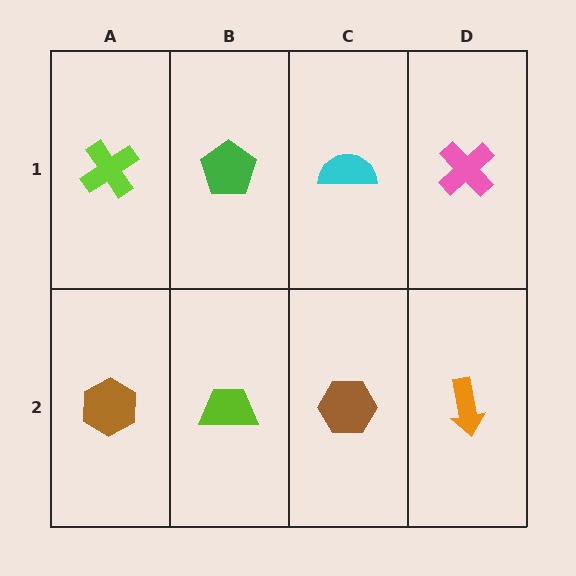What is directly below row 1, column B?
A lime trapezoid.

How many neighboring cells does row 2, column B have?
3.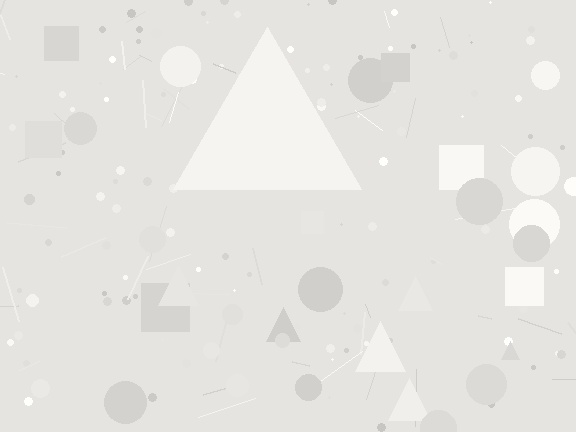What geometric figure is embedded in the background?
A triangle is embedded in the background.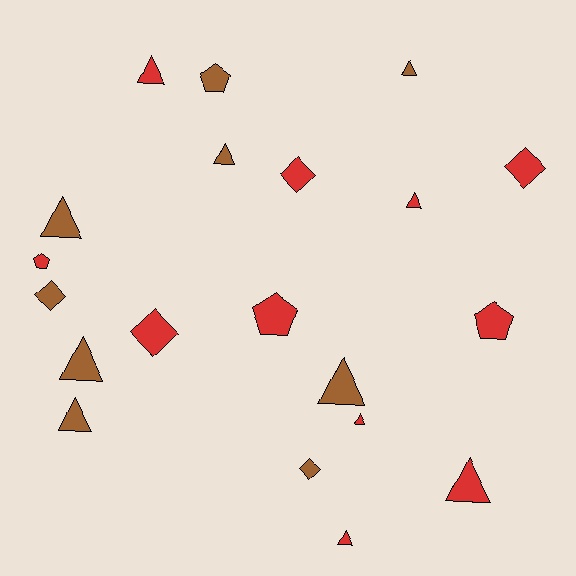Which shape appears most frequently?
Triangle, with 11 objects.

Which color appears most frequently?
Red, with 11 objects.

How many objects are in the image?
There are 20 objects.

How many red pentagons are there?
There are 3 red pentagons.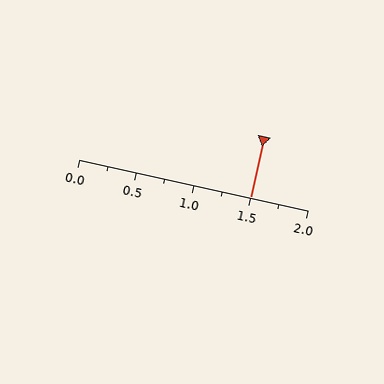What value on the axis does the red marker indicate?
The marker indicates approximately 1.5.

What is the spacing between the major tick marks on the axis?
The major ticks are spaced 0.5 apart.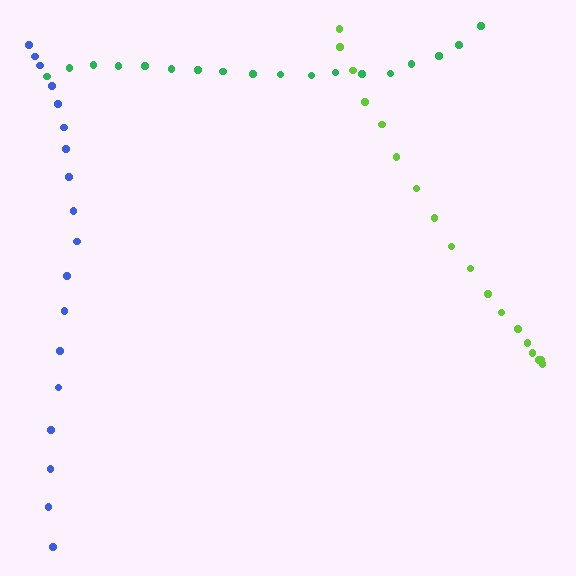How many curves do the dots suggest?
There are 3 distinct paths.